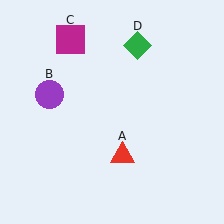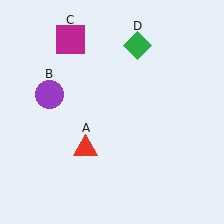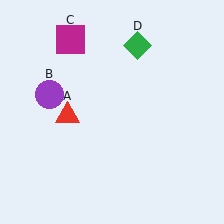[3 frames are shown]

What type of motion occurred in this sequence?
The red triangle (object A) rotated clockwise around the center of the scene.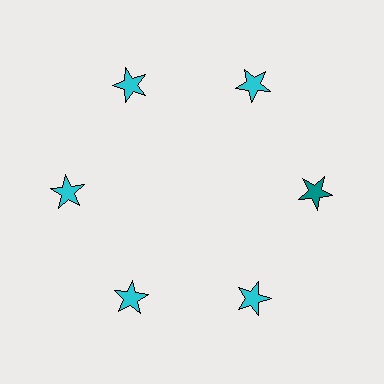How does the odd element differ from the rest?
It has a different color: teal instead of cyan.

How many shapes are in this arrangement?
There are 6 shapes arranged in a ring pattern.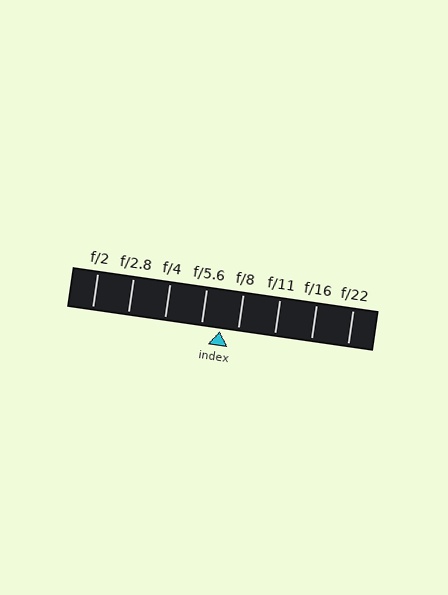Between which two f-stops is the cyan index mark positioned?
The index mark is between f/5.6 and f/8.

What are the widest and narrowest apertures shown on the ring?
The widest aperture shown is f/2 and the narrowest is f/22.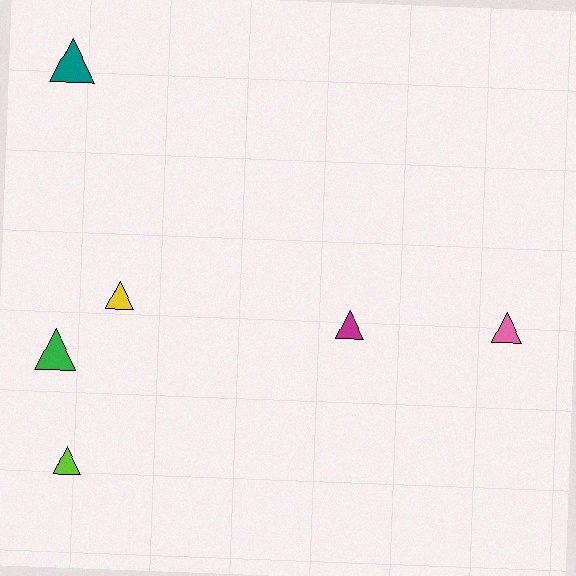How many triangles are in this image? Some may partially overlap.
There are 6 triangles.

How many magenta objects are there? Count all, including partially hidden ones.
There is 1 magenta object.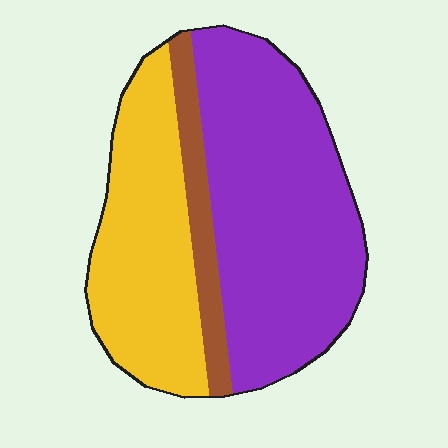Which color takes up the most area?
Purple, at roughly 55%.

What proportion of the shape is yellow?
Yellow covers around 35% of the shape.